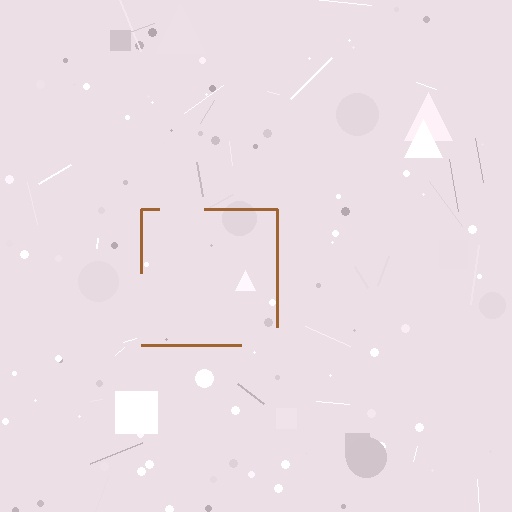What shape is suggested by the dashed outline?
The dashed outline suggests a square.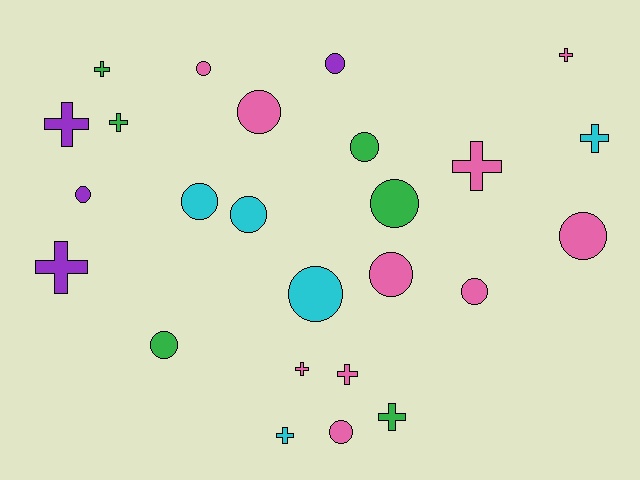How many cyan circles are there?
There are 3 cyan circles.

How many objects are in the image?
There are 25 objects.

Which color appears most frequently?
Pink, with 10 objects.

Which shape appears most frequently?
Circle, with 14 objects.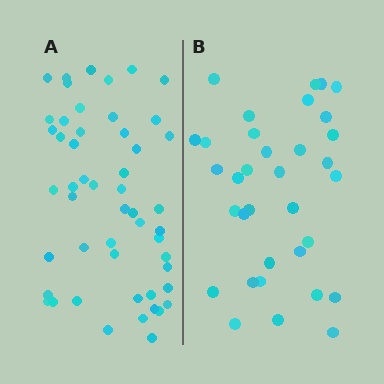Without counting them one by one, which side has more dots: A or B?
Region A (the left region) has more dots.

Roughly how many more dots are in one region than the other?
Region A has approximately 15 more dots than region B.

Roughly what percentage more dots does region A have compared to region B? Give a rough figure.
About 50% more.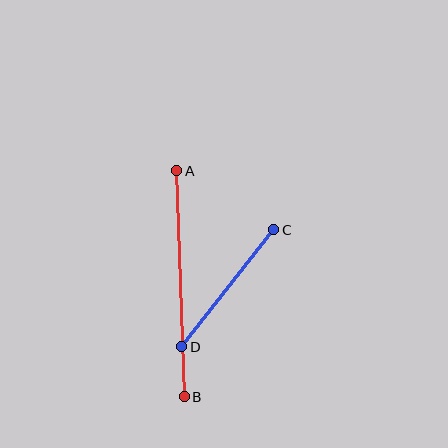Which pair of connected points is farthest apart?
Points A and B are farthest apart.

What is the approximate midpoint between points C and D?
The midpoint is at approximately (228, 288) pixels.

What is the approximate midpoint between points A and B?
The midpoint is at approximately (180, 284) pixels.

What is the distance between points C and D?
The distance is approximately 149 pixels.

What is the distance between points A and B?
The distance is approximately 226 pixels.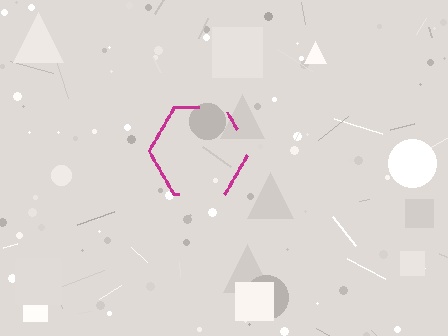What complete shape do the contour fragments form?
The contour fragments form a hexagon.